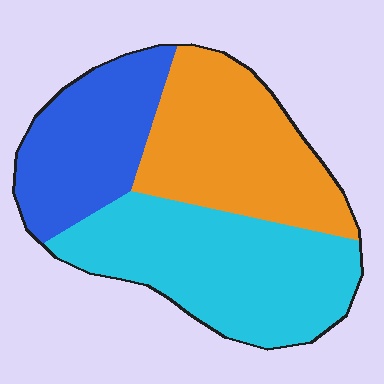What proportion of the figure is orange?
Orange takes up about one third (1/3) of the figure.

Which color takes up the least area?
Blue, at roughly 25%.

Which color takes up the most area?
Cyan, at roughly 40%.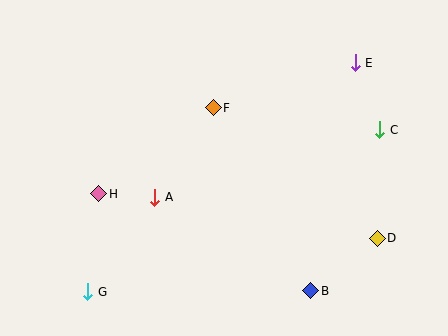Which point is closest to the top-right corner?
Point E is closest to the top-right corner.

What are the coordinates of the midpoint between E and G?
The midpoint between E and G is at (222, 177).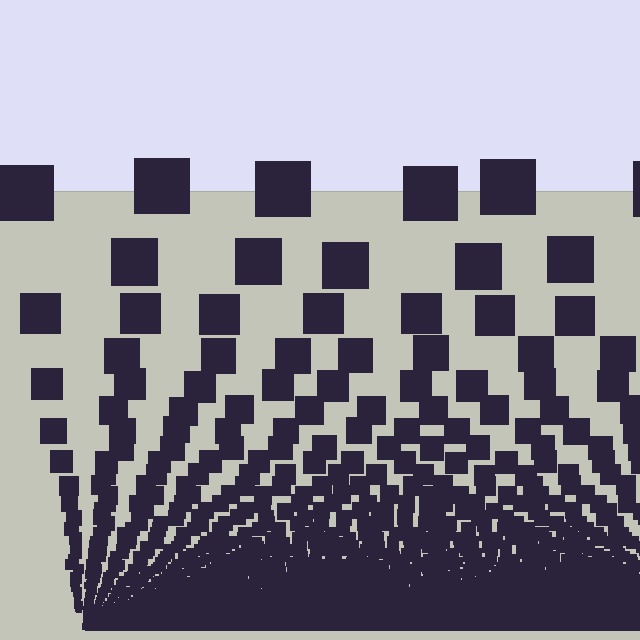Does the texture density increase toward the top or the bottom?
Density increases toward the bottom.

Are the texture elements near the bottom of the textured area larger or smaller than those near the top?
Smaller. The gradient is inverted — elements near the bottom are smaller and denser.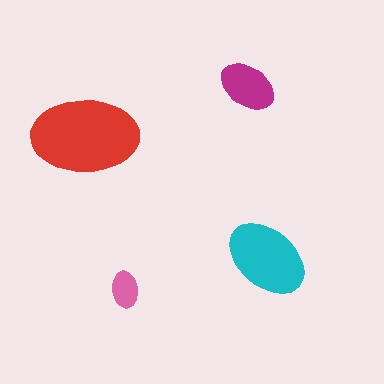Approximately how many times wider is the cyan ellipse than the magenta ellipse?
About 1.5 times wider.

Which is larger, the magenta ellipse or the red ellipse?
The red one.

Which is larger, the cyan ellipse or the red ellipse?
The red one.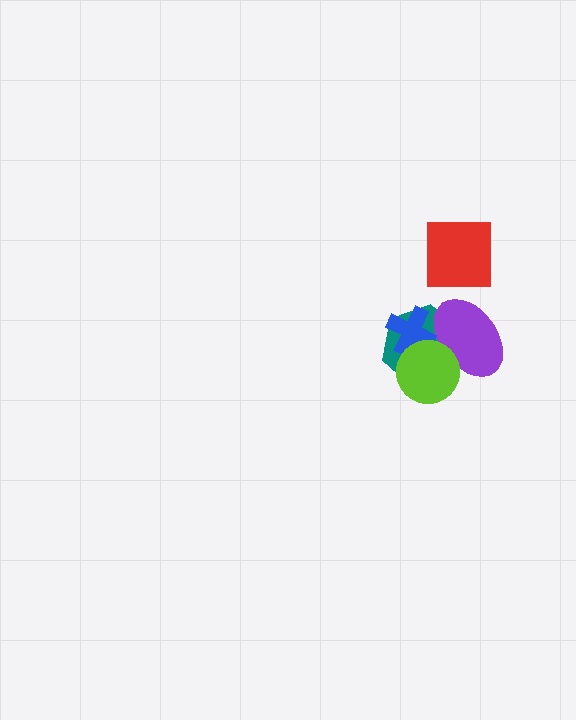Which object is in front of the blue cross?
The lime circle is in front of the blue cross.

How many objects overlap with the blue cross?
3 objects overlap with the blue cross.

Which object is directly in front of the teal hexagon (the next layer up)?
The purple ellipse is directly in front of the teal hexagon.